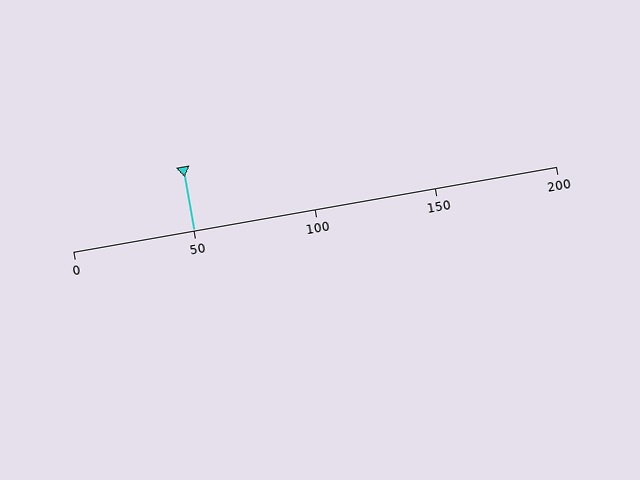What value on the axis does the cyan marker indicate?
The marker indicates approximately 50.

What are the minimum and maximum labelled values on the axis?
The axis runs from 0 to 200.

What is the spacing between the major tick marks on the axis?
The major ticks are spaced 50 apart.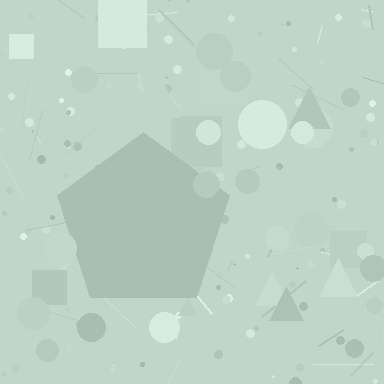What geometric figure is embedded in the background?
A pentagon is embedded in the background.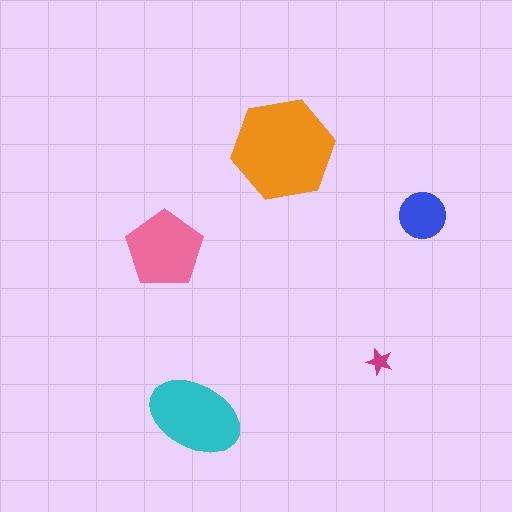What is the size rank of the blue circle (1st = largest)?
4th.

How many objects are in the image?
There are 5 objects in the image.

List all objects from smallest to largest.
The magenta star, the blue circle, the pink pentagon, the cyan ellipse, the orange hexagon.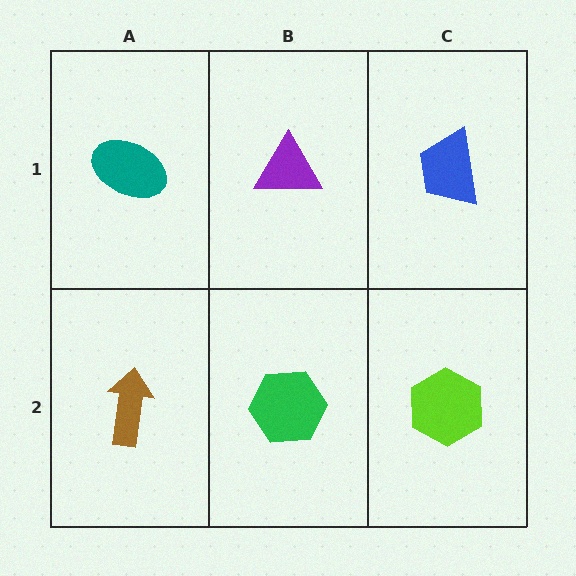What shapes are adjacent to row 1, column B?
A green hexagon (row 2, column B), a teal ellipse (row 1, column A), a blue trapezoid (row 1, column C).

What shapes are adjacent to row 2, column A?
A teal ellipse (row 1, column A), a green hexagon (row 2, column B).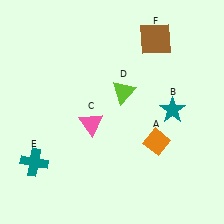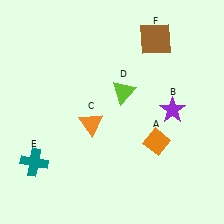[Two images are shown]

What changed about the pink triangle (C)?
In Image 1, C is pink. In Image 2, it changed to orange.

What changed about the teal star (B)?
In Image 1, B is teal. In Image 2, it changed to purple.